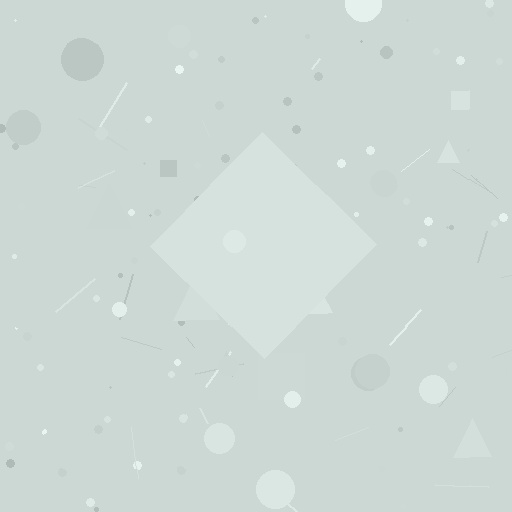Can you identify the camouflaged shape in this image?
The camouflaged shape is a diamond.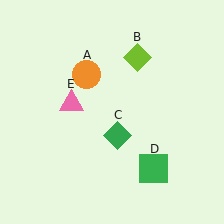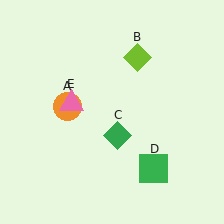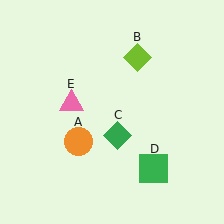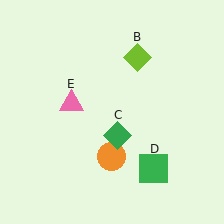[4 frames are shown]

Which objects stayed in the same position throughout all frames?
Lime diamond (object B) and green diamond (object C) and green square (object D) and pink triangle (object E) remained stationary.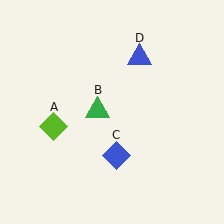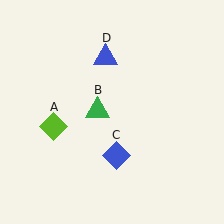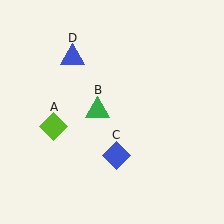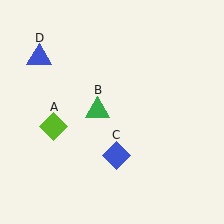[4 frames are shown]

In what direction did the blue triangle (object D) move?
The blue triangle (object D) moved left.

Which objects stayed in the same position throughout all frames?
Lime diamond (object A) and green triangle (object B) and blue diamond (object C) remained stationary.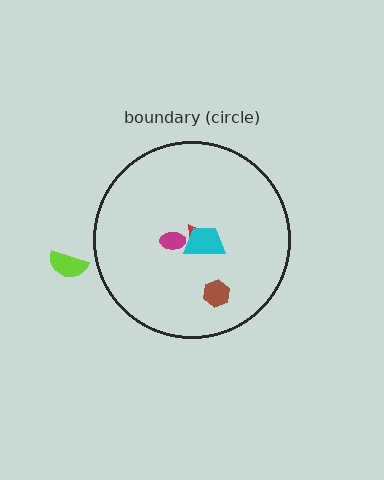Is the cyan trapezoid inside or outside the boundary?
Inside.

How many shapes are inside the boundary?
4 inside, 1 outside.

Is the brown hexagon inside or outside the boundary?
Inside.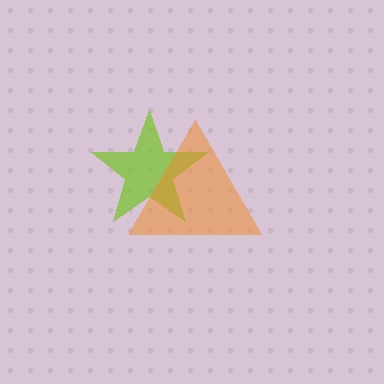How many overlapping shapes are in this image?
There are 2 overlapping shapes in the image.